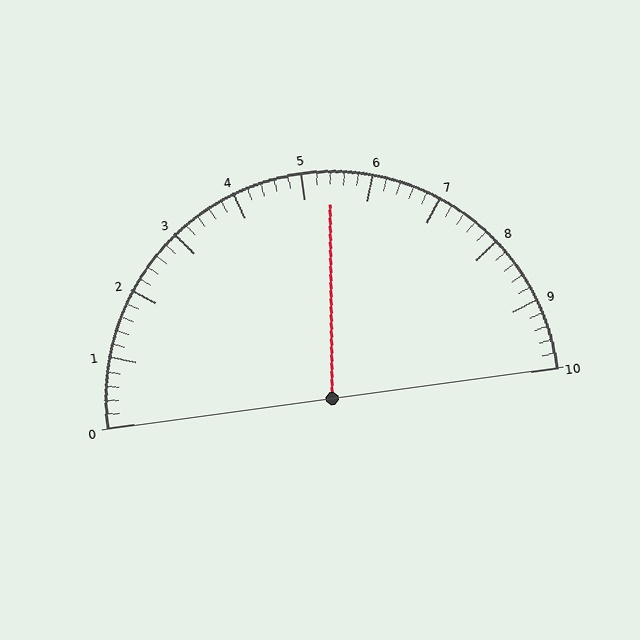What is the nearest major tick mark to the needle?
The nearest major tick mark is 5.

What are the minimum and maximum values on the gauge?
The gauge ranges from 0 to 10.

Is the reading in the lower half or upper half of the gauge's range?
The reading is in the upper half of the range (0 to 10).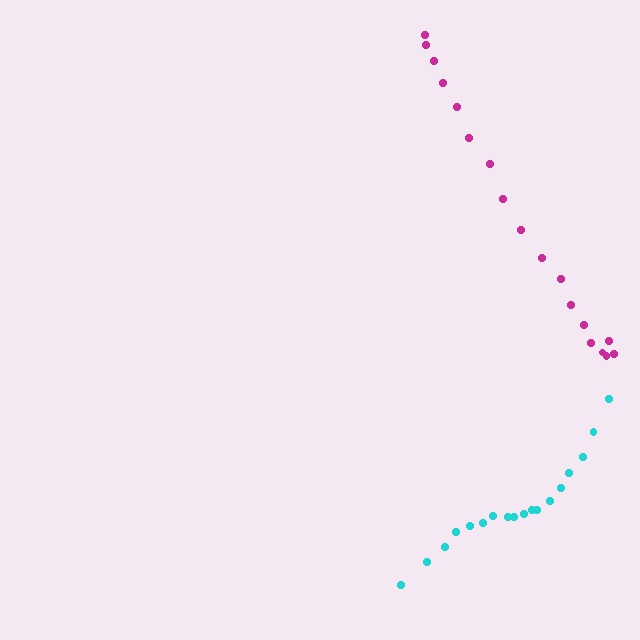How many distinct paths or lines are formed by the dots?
There are 2 distinct paths.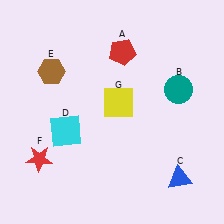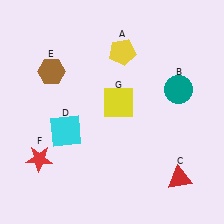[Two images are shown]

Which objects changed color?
A changed from red to yellow. C changed from blue to red.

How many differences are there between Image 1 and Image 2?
There are 2 differences between the two images.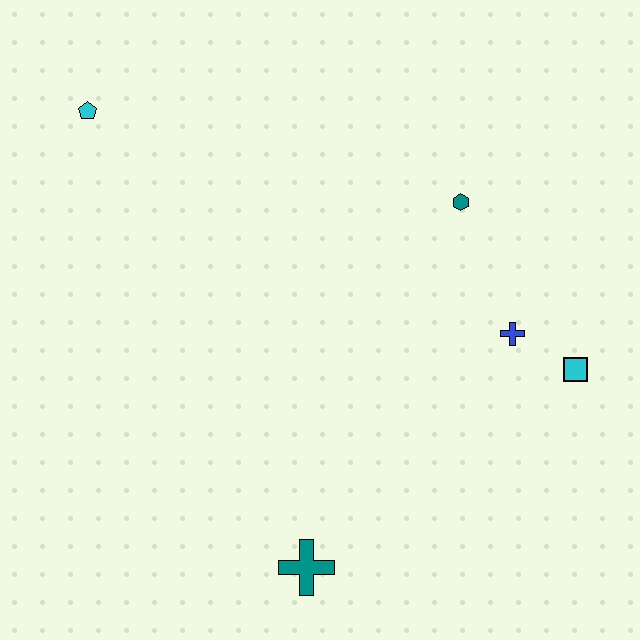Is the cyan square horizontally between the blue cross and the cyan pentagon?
No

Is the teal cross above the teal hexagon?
No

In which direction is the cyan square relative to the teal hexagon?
The cyan square is below the teal hexagon.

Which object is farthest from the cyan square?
The cyan pentagon is farthest from the cyan square.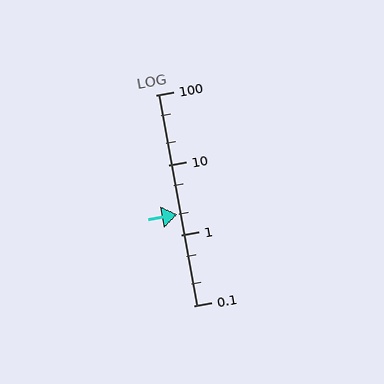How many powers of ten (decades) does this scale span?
The scale spans 3 decades, from 0.1 to 100.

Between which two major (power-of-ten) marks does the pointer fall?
The pointer is between 1 and 10.